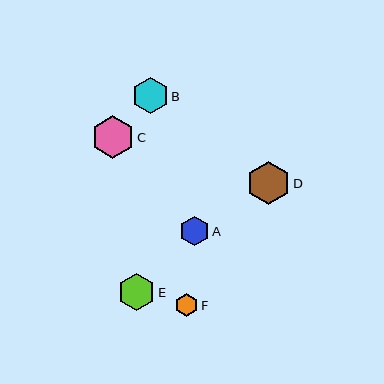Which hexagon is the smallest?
Hexagon F is the smallest with a size of approximately 22 pixels.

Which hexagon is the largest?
Hexagon D is the largest with a size of approximately 43 pixels.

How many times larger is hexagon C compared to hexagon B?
Hexagon C is approximately 1.2 times the size of hexagon B.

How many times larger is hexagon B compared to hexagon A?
Hexagon B is approximately 1.2 times the size of hexagon A.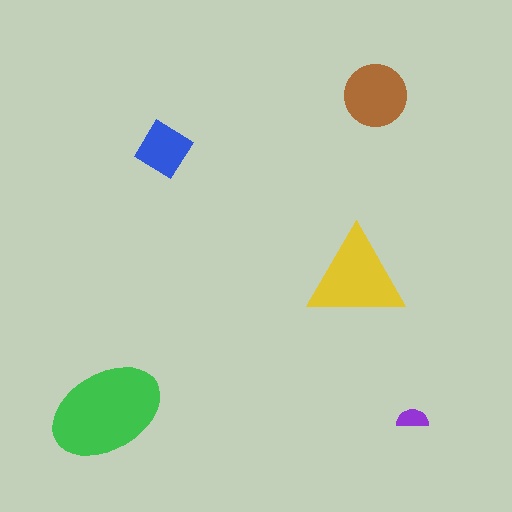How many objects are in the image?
There are 5 objects in the image.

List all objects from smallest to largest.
The purple semicircle, the blue diamond, the brown circle, the yellow triangle, the green ellipse.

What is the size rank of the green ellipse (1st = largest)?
1st.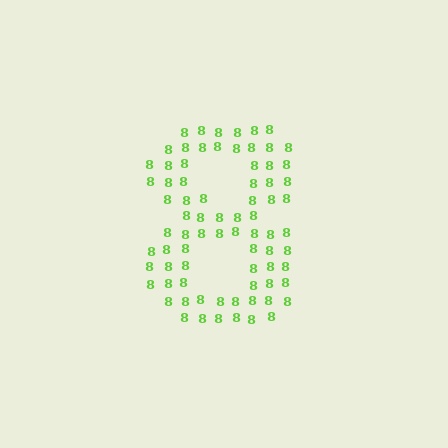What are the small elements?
The small elements are digit 8's.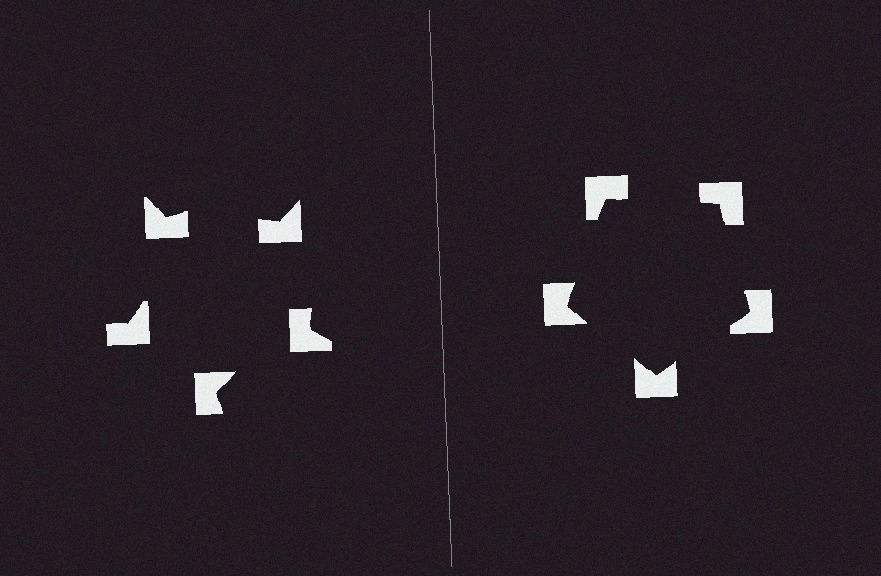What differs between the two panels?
The notched squares are positioned identically on both sides; only the wedge orientations differ. On the right they align to a pentagon; on the left they are misaligned.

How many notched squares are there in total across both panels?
10 — 5 on each side.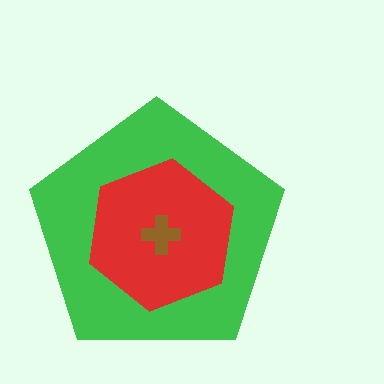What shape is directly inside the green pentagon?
The red hexagon.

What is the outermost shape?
The green pentagon.